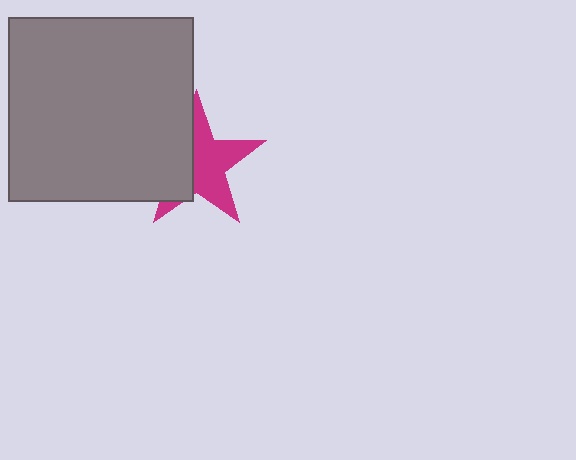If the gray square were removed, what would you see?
You would see the complete magenta star.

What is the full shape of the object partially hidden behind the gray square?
The partially hidden object is a magenta star.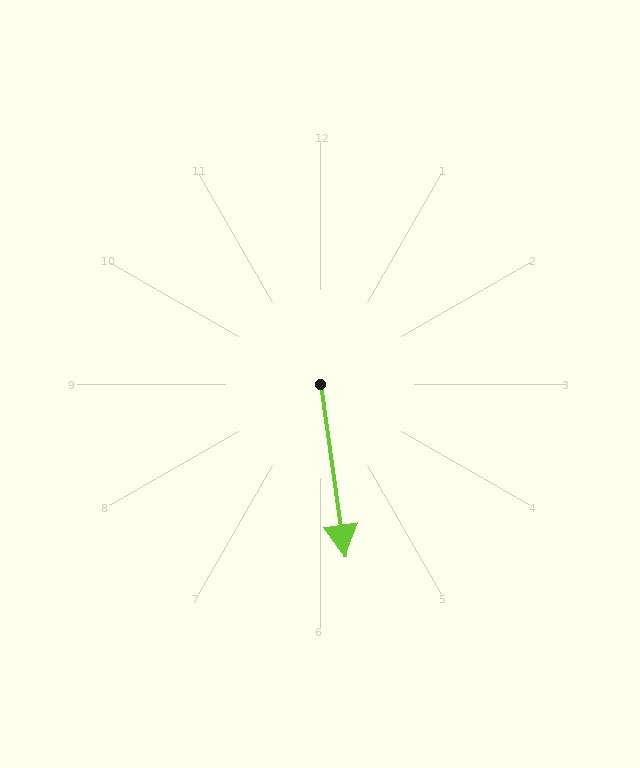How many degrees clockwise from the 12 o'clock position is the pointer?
Approximately 172 degrees.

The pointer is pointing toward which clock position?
Roughly 6 o'clock.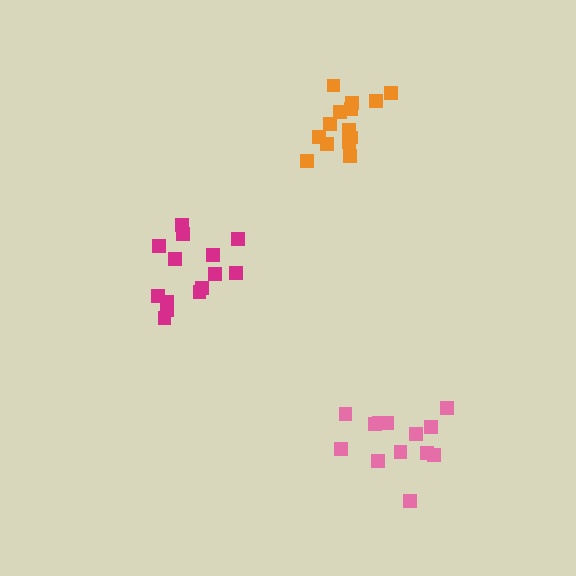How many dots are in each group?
Group 1: 13 dots, Group 2: 14 dots, Group 3: 14 dots (41 total).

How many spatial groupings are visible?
There are 3 spatial groupings.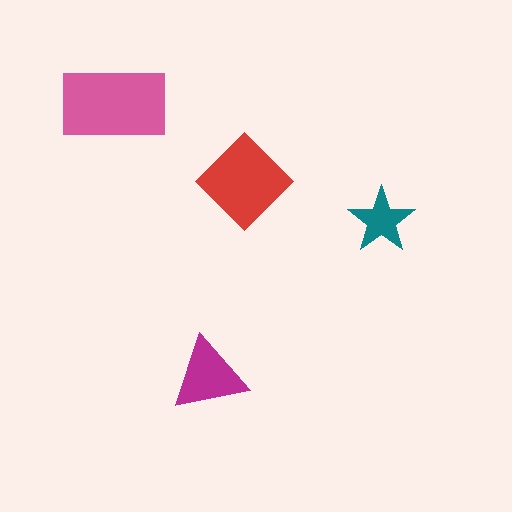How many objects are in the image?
There are 4 objects in the image.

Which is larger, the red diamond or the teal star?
The red diamond.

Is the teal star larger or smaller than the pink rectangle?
Smaller.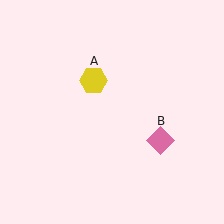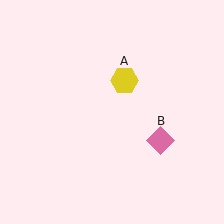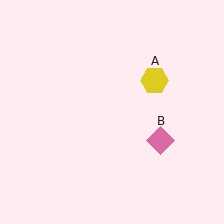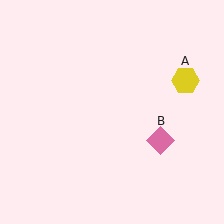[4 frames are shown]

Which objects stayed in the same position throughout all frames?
Pink diamond (object B) remained stationary.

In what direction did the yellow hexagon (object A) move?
The yellow hexagon (object A) moved right.